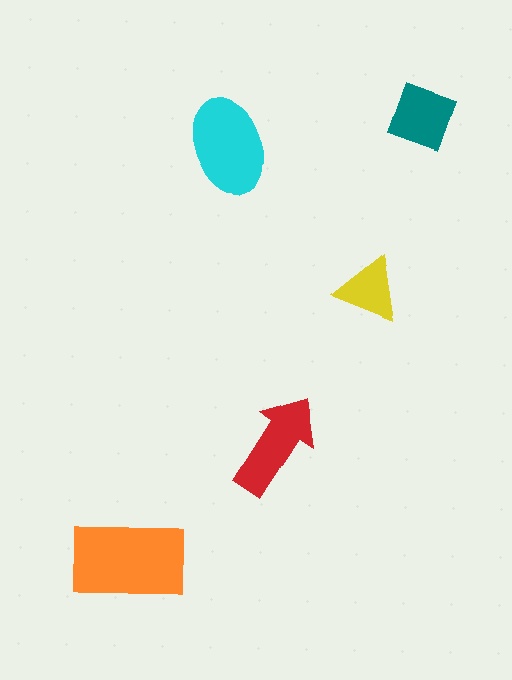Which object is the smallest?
The yellow triangle.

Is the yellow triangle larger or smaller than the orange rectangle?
Smaller.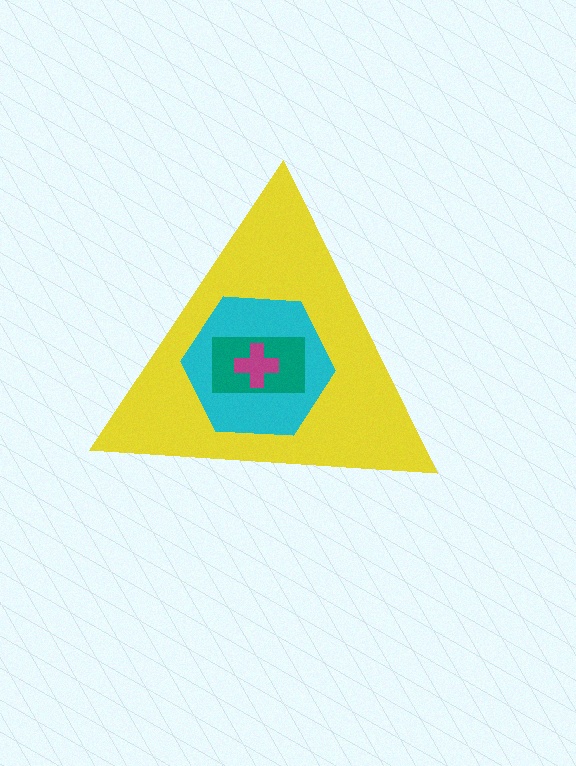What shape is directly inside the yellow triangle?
The cyan hexagon.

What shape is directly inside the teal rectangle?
The magenta cross.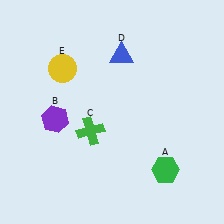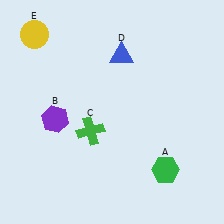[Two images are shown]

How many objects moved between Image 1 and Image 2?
1 object moved between the two images.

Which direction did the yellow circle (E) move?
The yellow circle (E) moved up.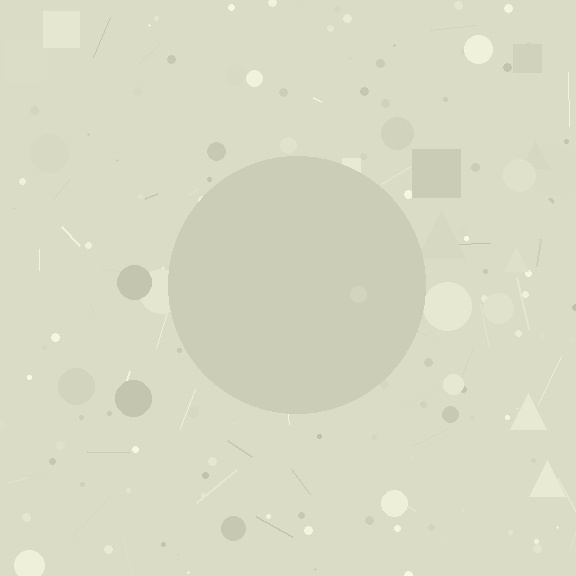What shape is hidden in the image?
A circle is hidden in the image.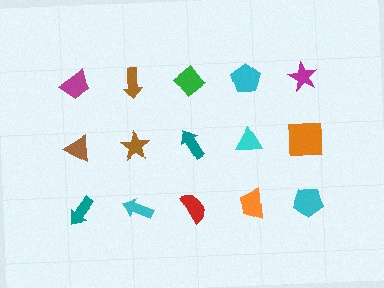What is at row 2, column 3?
A teal arrow.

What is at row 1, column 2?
A brown arrow.